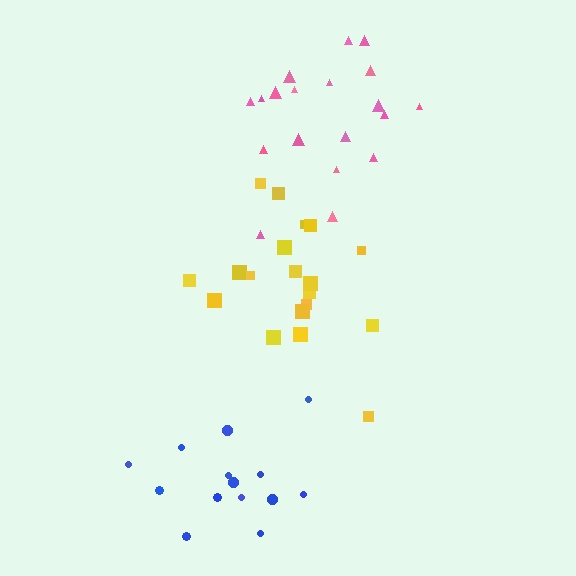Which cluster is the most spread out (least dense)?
Blue.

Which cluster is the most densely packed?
Pink.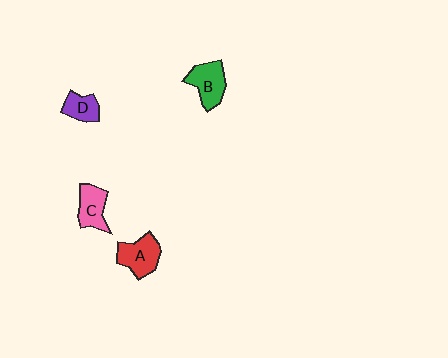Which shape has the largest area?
Shape A (red).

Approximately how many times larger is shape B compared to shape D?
Approximately 1.5 times.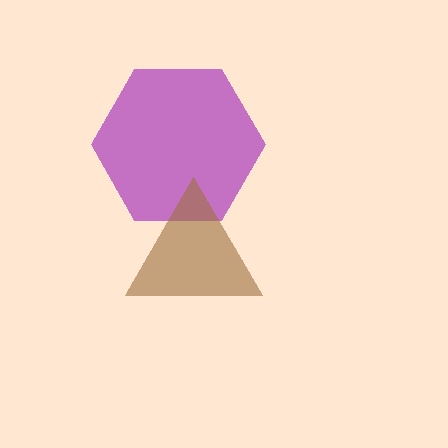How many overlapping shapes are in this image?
There are 2 overlapping shapes in the image.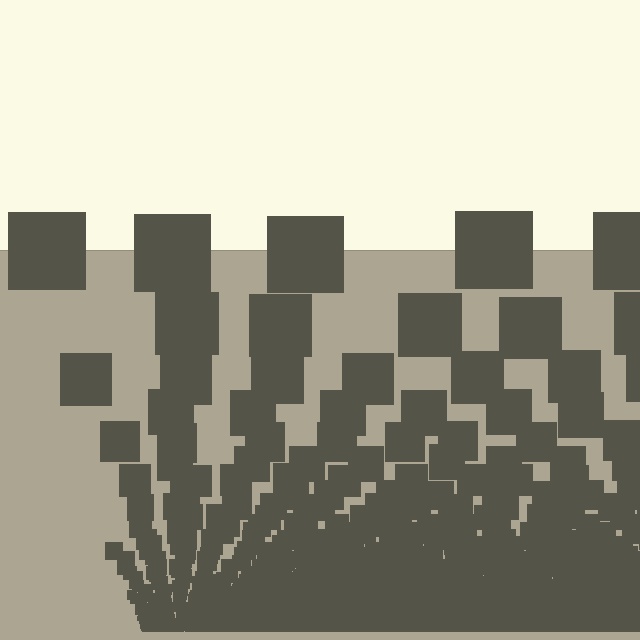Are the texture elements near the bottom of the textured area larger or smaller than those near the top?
Smaller. The gradient is inverted — elements near the bottom are smaller and denser.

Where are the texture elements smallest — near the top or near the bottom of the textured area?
Near the bottom.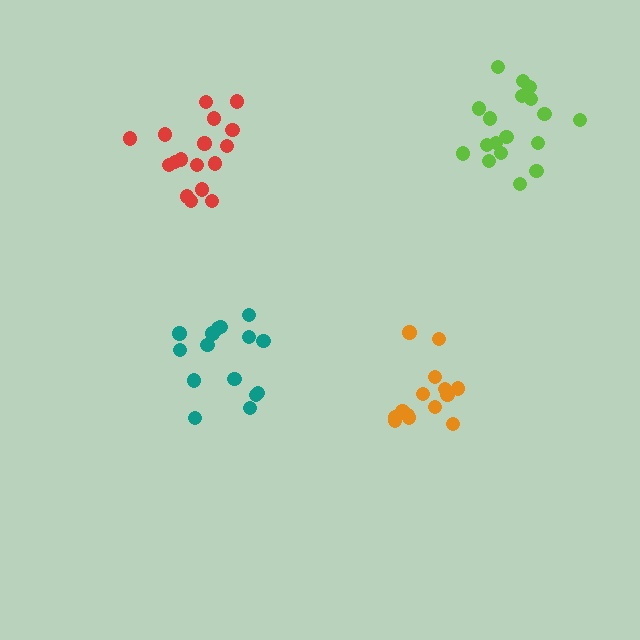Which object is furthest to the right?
The lime cluster is rightmost.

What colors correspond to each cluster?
The clusters are colored: orange, lime, red, teal.